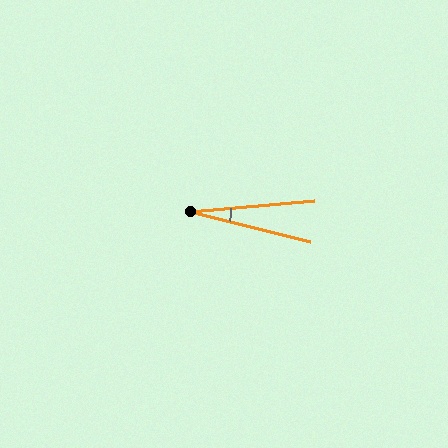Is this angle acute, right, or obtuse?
It is acute.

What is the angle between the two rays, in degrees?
Approximately 19 degrees.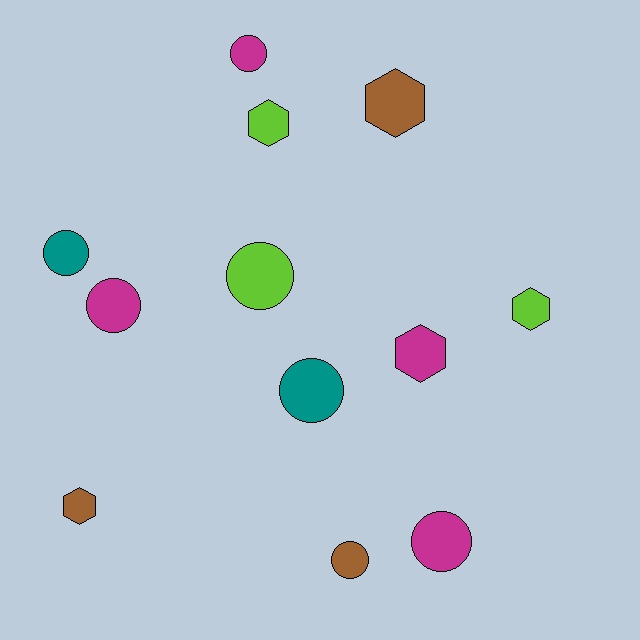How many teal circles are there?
There are 2 teal circles.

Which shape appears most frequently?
Circle, with 7 objects.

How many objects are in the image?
There are 12 objects.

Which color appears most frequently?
Magenta, with 4 objects.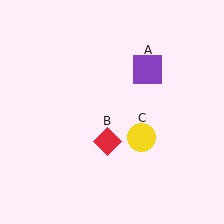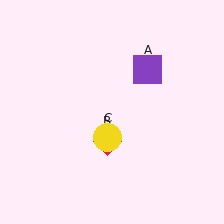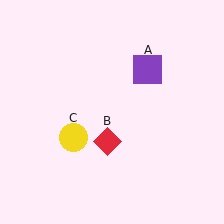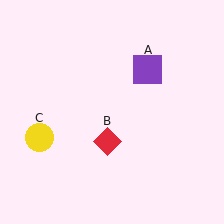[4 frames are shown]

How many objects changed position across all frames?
1 object changed position: yellow circle (object C).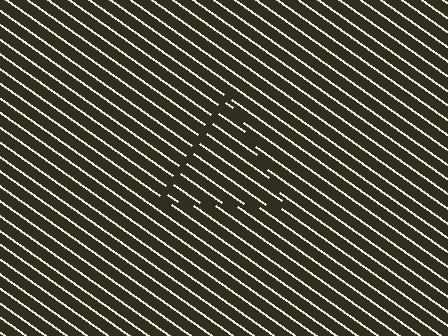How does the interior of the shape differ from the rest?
The interior of the shape contains the same grating, shifted by half a period — the contour is defined by the phase discontinuity where line-ends from the inner and outer gratings abut.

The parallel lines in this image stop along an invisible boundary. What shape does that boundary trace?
An illusory triangle. The interior of the shape contains the same grating, shifted by half a period — the contour is defined by the phase discontinuity where line-ends from the inner and outer gratings abut.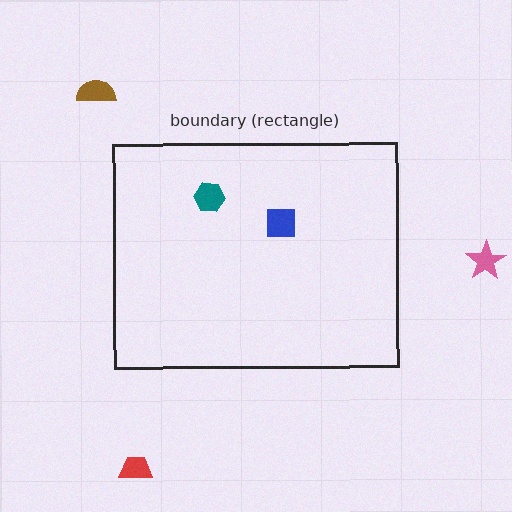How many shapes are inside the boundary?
2 inside, 3 outside.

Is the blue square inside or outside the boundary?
Inside.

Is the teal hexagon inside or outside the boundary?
Inside.